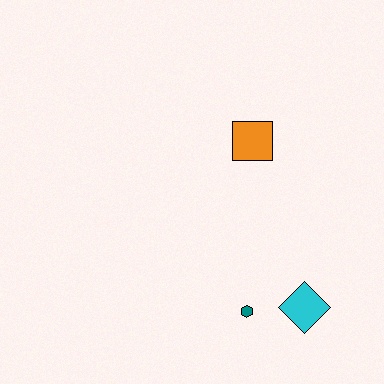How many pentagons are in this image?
There are no pentagons.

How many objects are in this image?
There are 3 objects.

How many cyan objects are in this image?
There is 1 cyan object.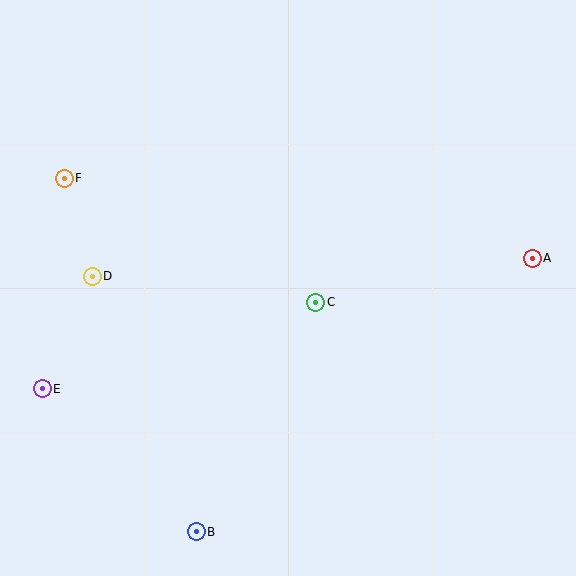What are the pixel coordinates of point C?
Point C is at (316, 302).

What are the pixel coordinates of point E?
Point E is at (42, 389).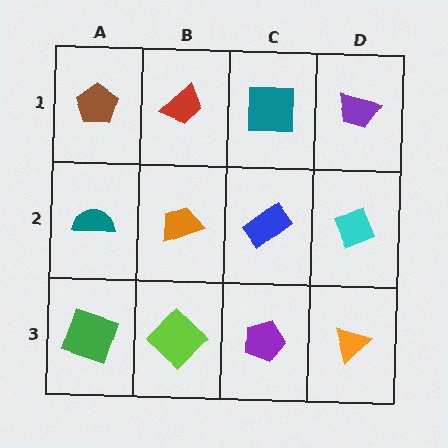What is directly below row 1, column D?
A cyan diamond.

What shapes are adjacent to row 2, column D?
A purple trapezoid (row 1, column D), an orange triangle (row 3, column D), a blue rectangle (row 2, column C).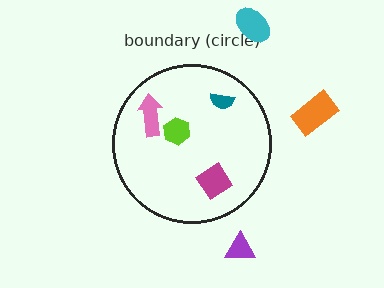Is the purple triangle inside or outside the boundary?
Outside.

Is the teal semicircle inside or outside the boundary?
Inside.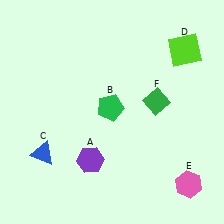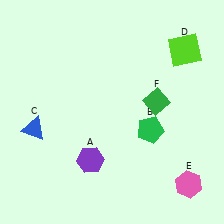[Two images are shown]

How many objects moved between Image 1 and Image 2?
2 objects moved between the two images.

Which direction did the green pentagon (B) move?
The green pentagon (B) moved right.